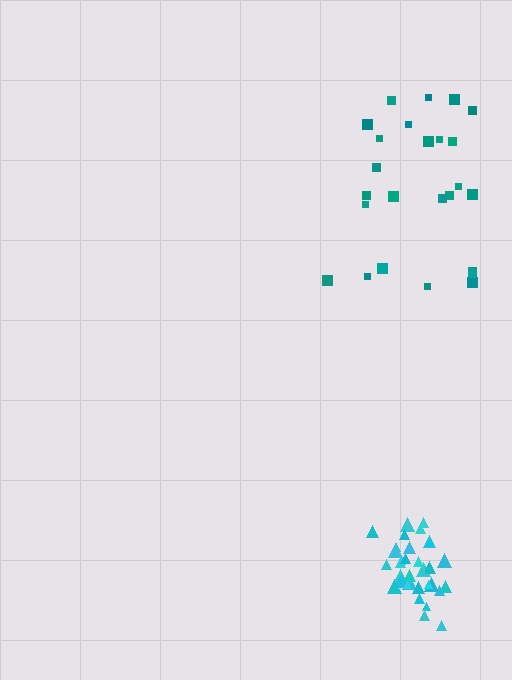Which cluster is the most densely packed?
Cyan.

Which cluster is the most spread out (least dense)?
Teal.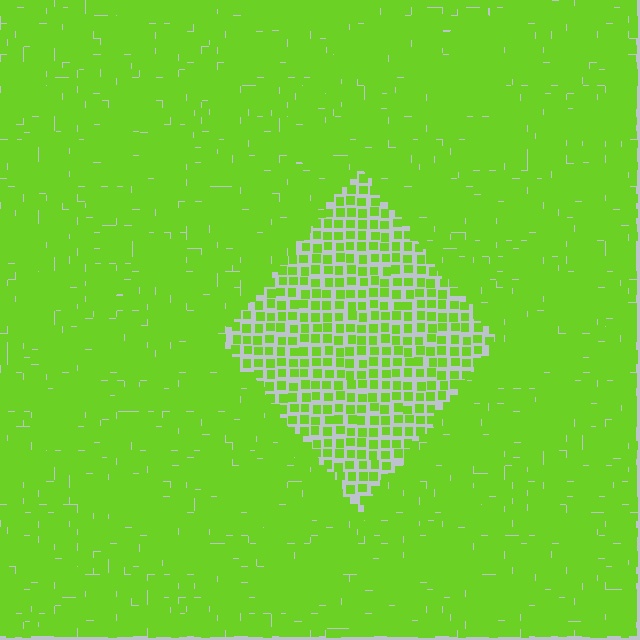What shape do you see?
I see a diamond.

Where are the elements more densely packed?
The elements are more densely packed outside the diamond boundary.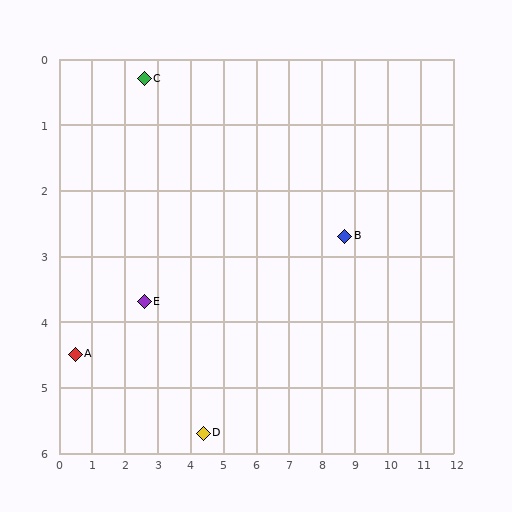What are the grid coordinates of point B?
Point B is at approximately (8.7, 2.7).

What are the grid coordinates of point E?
Point E is at approximately (2.6, 3.7).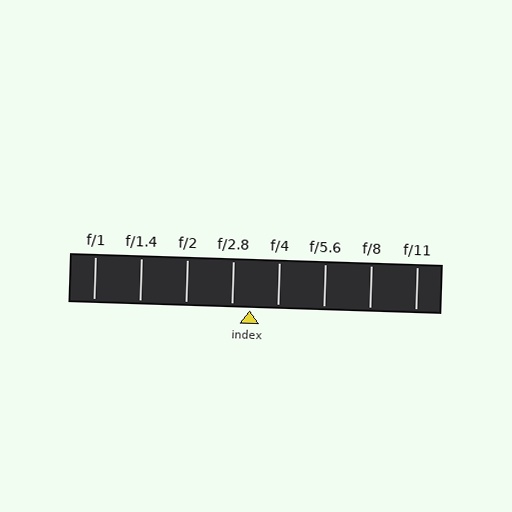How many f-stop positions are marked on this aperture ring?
There are 8 f-stop positions marked.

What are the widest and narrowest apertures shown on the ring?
The widest aperture shown is f/1 and the narrowest is f/11.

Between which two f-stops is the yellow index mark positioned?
The index mark is between f/2.8 and f/4.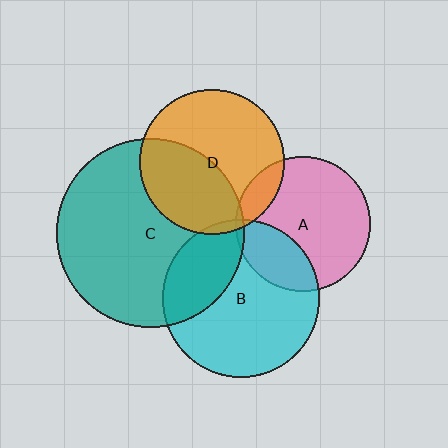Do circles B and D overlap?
Yes.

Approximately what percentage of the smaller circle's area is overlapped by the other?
Approximately 5%.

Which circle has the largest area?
Circle C (teal).